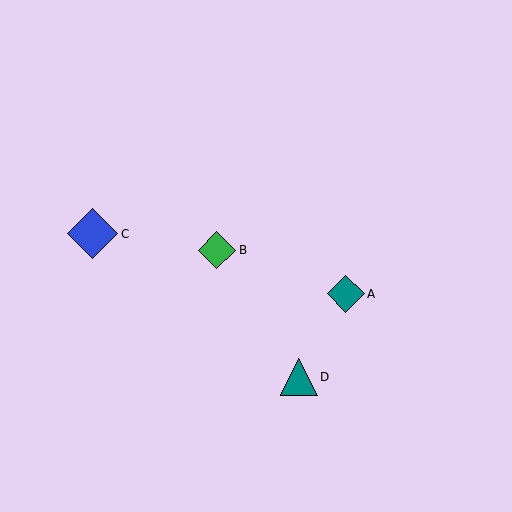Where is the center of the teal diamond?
The center of the teal diamond is at (346, 294).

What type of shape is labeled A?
Shape A is a teal diamond.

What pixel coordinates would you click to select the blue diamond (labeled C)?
Click at (93, 234) to select the blue diamond C.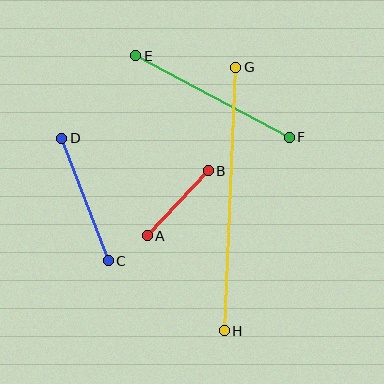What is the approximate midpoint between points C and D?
The midpoint is at approximately (85, 200) pixels.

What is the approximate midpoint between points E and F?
The midpoint is at approximately (213, 97) pixels.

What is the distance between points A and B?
The distance is approximately 89 pixels.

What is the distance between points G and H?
The distance is approximately 264 pixels.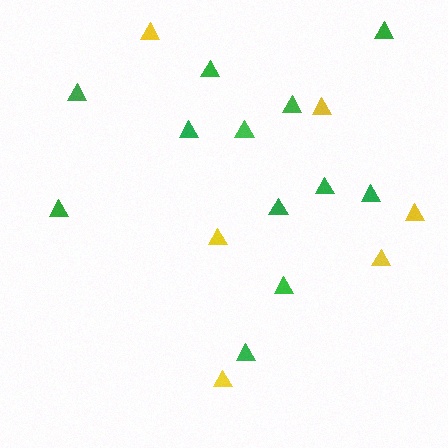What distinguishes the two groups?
There are 2 groups: one group of yellow triangles (6) and one group of green triangles (12).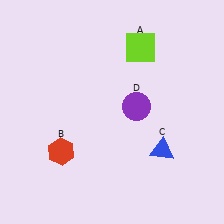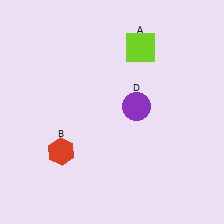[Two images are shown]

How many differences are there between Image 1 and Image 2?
There is 1 difference between the two images.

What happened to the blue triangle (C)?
The blue triangle (C) was removed in Image 2. It was in the bottom-right area of Image 1.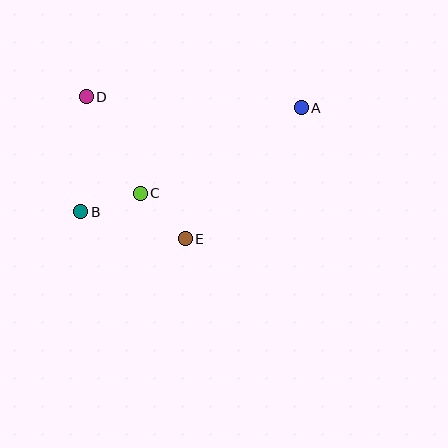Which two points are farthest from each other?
Points A and B are farthest from each other.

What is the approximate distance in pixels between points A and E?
The distance between A and E is approximately 175 pixels.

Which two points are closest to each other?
Points B and C are closest to each other.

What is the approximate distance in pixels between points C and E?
The distance between C and E is approximately 64 pixels.